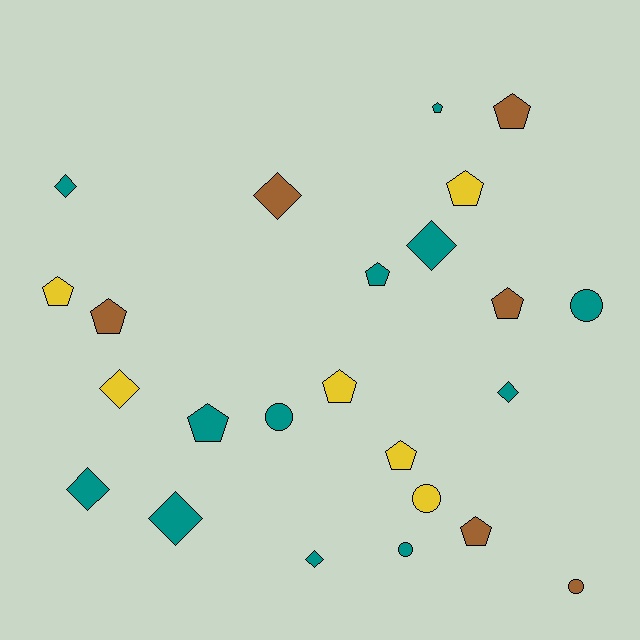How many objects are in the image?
There are 24 objects.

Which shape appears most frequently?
Pentagon, with 11 objects.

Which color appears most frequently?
Teal, with 12 objects.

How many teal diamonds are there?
There are 6 teal diamonds.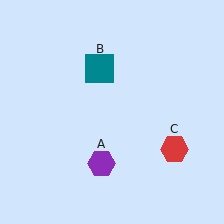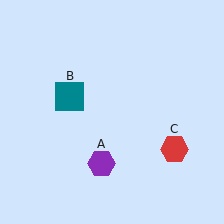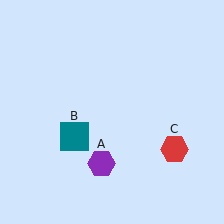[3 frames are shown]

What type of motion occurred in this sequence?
The teal square (object B) rotated counterclockwise around the center of the scene.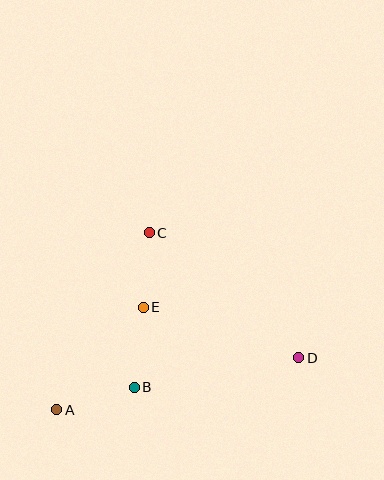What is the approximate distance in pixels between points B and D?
The distance between B and D is approximately 167 pixels.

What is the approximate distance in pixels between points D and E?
The distance between D and E is approximately 164 pixels.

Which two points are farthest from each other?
Points A and D are farthest from each other.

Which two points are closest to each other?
Points C and E are closest to each other.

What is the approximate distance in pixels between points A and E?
The distance between A and E is approximately 134 pixels.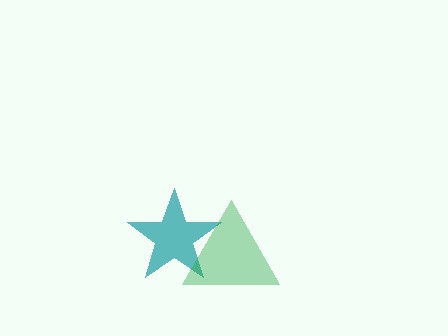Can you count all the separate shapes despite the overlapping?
Yes, there are 2 separate shapes.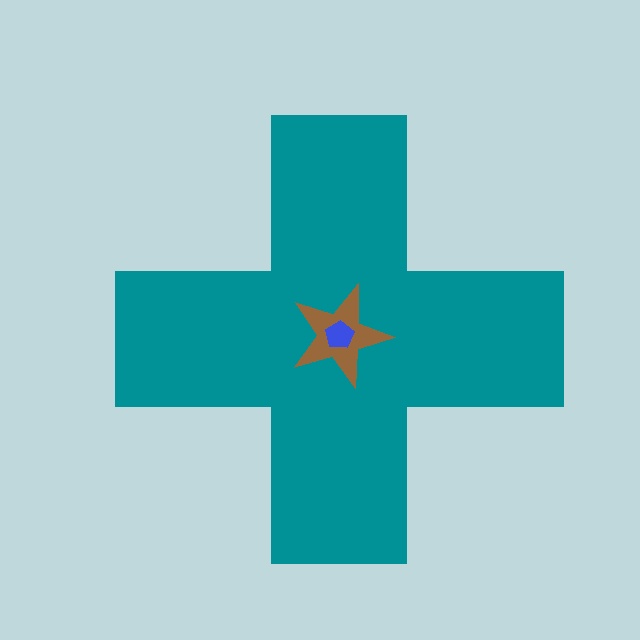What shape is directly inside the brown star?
The blue pentagon.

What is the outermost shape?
The teal cross.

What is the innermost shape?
The blue pentagon.